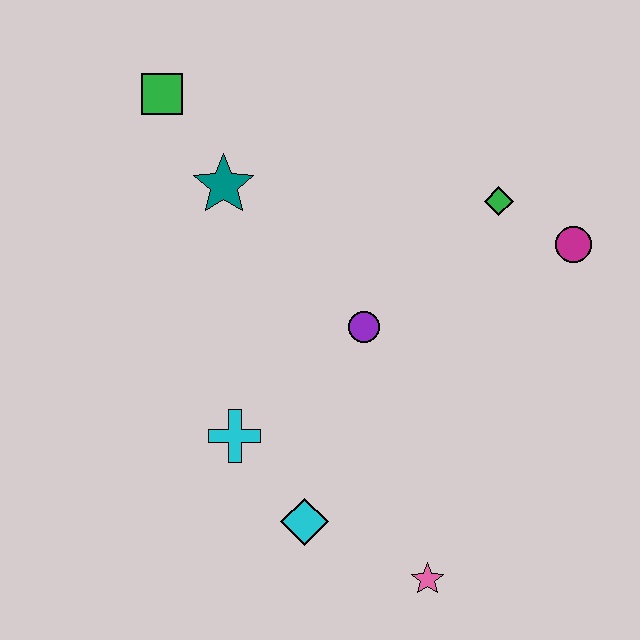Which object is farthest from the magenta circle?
The green square is farthest from the magenta circle.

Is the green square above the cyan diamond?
Yes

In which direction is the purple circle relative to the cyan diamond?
The purple circle is above the cyan diamond.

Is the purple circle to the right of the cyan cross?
Yes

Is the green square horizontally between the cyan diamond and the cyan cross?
No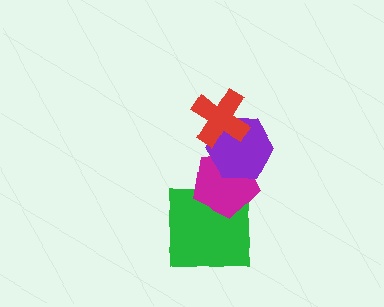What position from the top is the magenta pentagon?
The magenta pentagon is 3rd from the top.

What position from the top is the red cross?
The red cross is 1st from the top.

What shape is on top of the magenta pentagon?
The purple hexagon is on top of the magenta pentagon.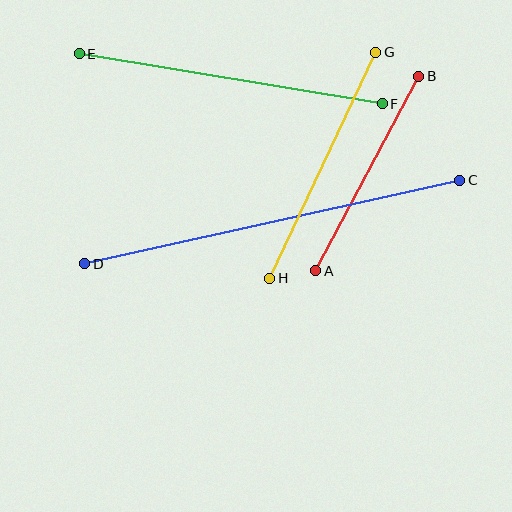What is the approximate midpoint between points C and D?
The midpoint is at approximately (272, 222) pixels.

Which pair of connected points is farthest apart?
Points C and D are farthest apart.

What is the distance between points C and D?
The distance is approximately 384 pixels.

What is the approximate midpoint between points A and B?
The midpoint is at approximately (367, 174) pixels.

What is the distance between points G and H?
The distance is approximately 250 pixels.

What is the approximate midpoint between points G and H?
The midpoint is at approximately (323, 165) pixels.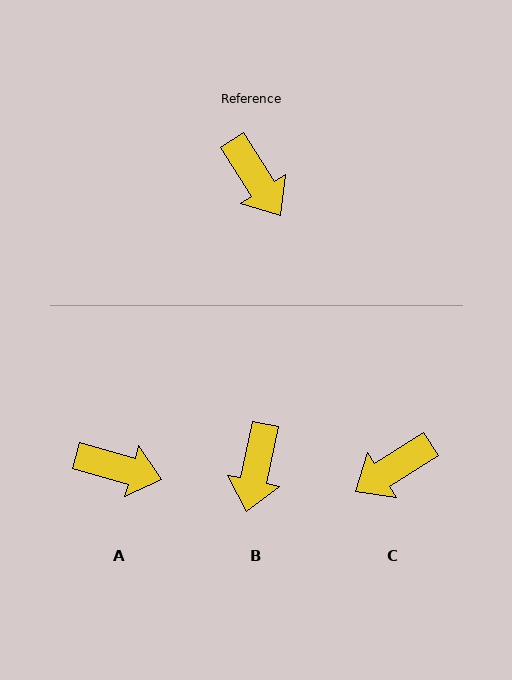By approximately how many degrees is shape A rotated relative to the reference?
Approximately 42 degrees counter-clockwise.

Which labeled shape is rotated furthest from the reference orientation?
C, about 90 degrees away.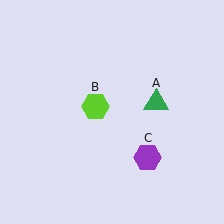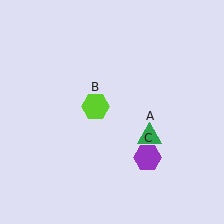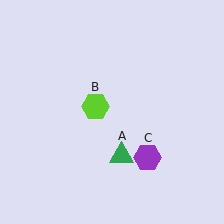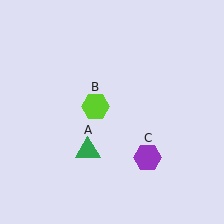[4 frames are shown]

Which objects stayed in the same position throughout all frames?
Lime hexagon (object B) and purple hexagon (object C) remained stationary.